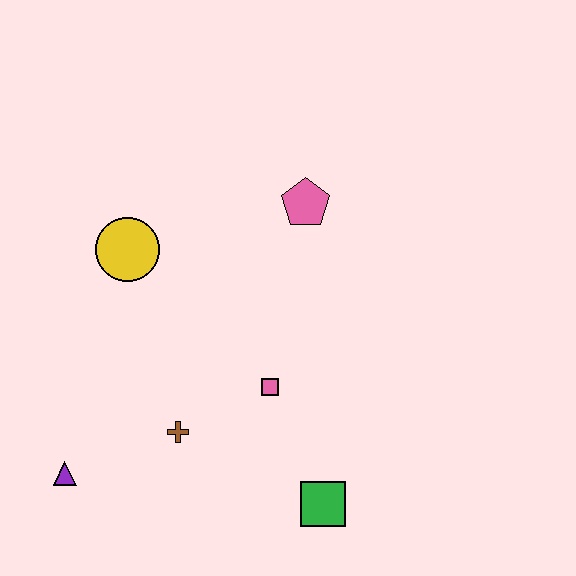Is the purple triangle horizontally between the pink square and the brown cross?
No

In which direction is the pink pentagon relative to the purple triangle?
The pink pentagon is above the purple triangle.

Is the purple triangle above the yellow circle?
No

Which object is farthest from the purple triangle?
The pink pentagon is farthest from the purple triangle.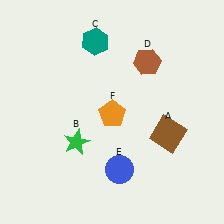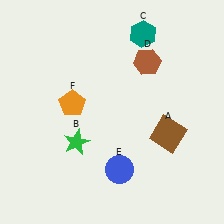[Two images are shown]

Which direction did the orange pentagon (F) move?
The orange pentagon (F) moved left.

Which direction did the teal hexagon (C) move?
The teal hexagon (C) moved right.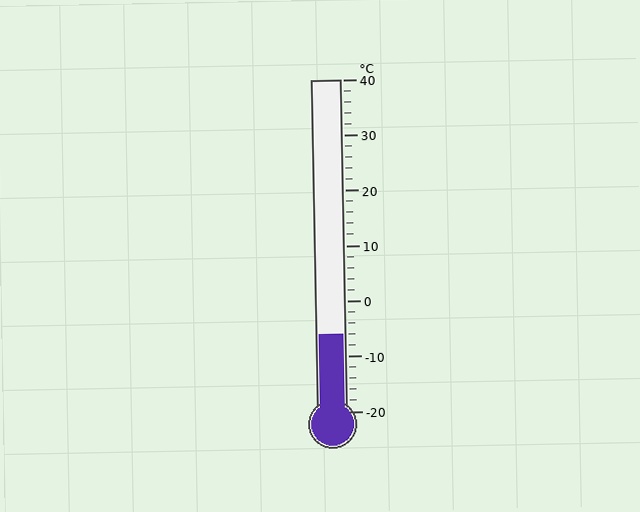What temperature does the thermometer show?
The thermometer shows approximately -6°C.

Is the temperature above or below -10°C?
The temperature is above -10°C.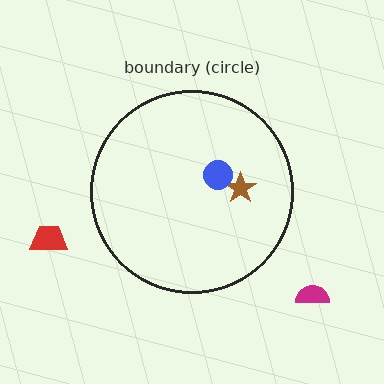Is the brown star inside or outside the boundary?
Inside.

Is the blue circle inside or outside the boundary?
Inside.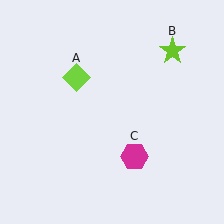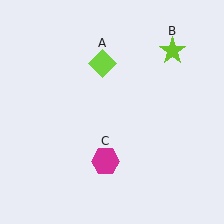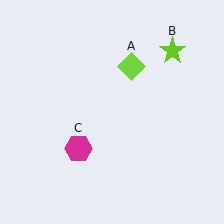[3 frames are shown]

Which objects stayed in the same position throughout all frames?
Lime star (object B) remained stationary.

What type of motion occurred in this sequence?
The lime diamond (object A), magenta hexagon (object C) rotated clockwise around the center of the scene.